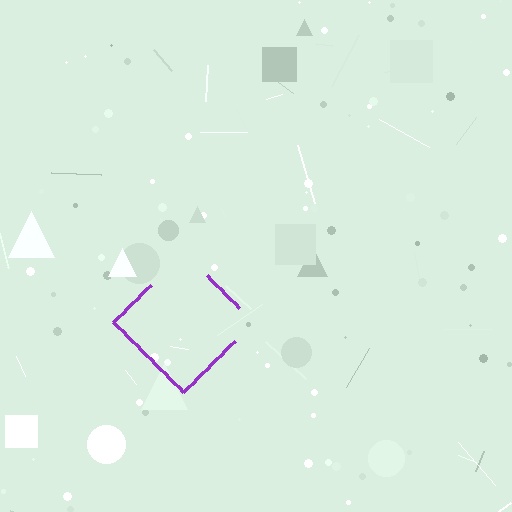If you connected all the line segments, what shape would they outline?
They would outline a diamond.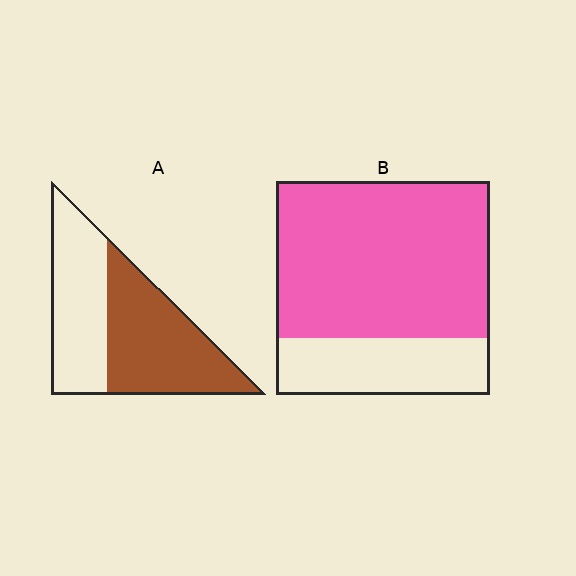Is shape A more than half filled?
Yes.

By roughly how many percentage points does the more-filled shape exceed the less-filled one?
By roughly 20 percentage points (B over A).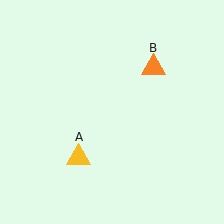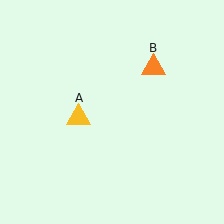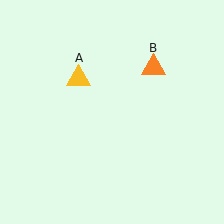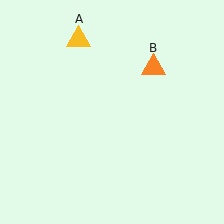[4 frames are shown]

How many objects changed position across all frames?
1 object changed position: yellow triangle (object A).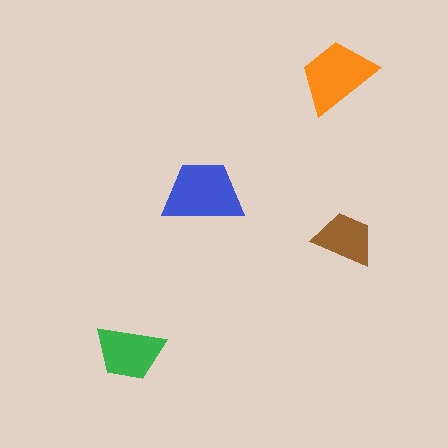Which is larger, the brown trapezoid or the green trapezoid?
The green one.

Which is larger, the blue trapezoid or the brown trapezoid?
The blue one.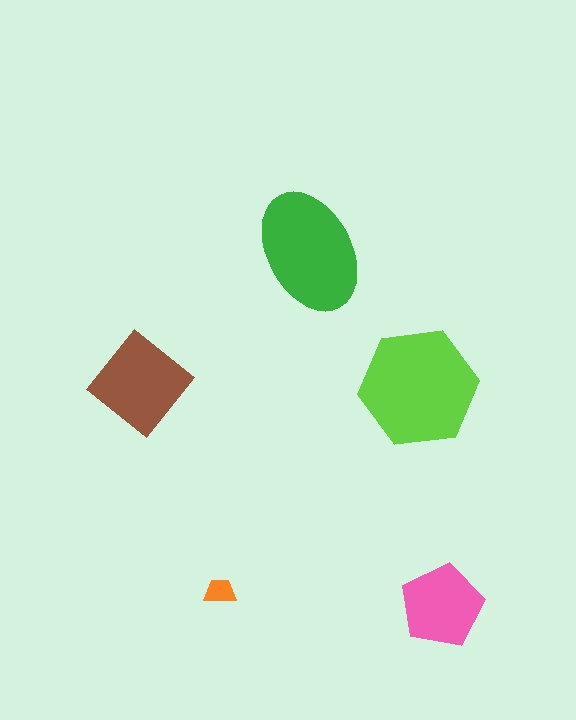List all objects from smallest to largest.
The orange trapezoid, the pink pentagon, the brown diamond, the green ellipse, the lime hexagon.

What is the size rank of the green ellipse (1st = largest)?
2nd.